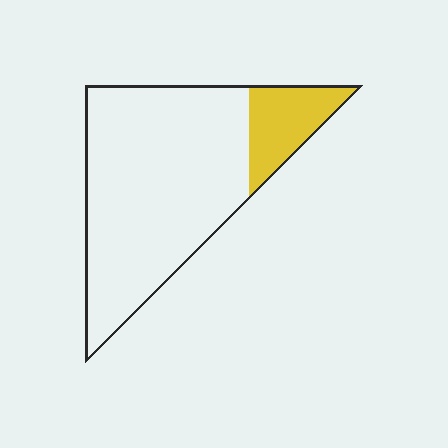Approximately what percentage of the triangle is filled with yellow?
Approximately 15%.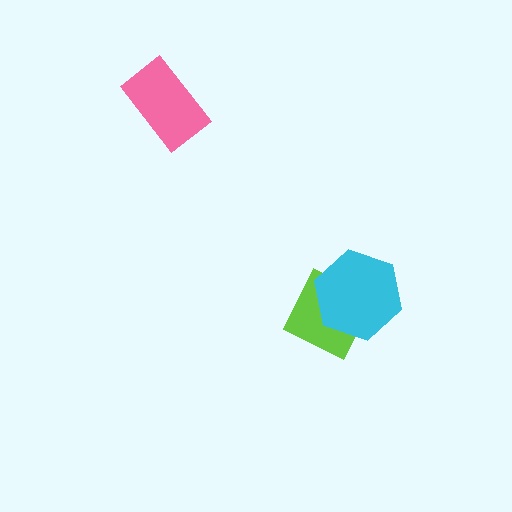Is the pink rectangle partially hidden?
No, no other shape covers it.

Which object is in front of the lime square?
The cyan hexagon is in front of the lime square.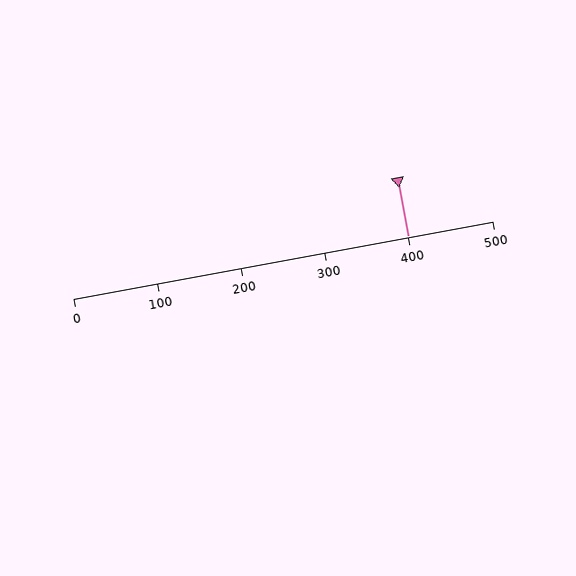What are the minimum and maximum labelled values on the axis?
The axis runs from 0 to 500.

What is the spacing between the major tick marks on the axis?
The major ticks are spaced 100 apart.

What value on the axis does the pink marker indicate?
The marker indicates approximately 400.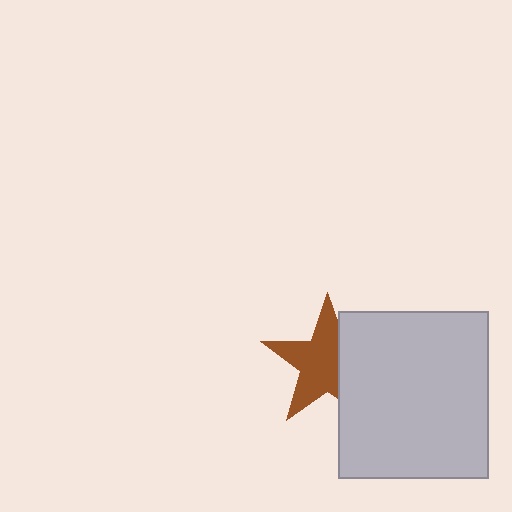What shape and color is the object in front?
The object in front is a light gray rectangle.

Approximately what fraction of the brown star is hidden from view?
Roughly 35% of the brown star is hidden behind the light gray rectangle.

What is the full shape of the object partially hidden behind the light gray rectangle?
The partially hidden object is a brown star.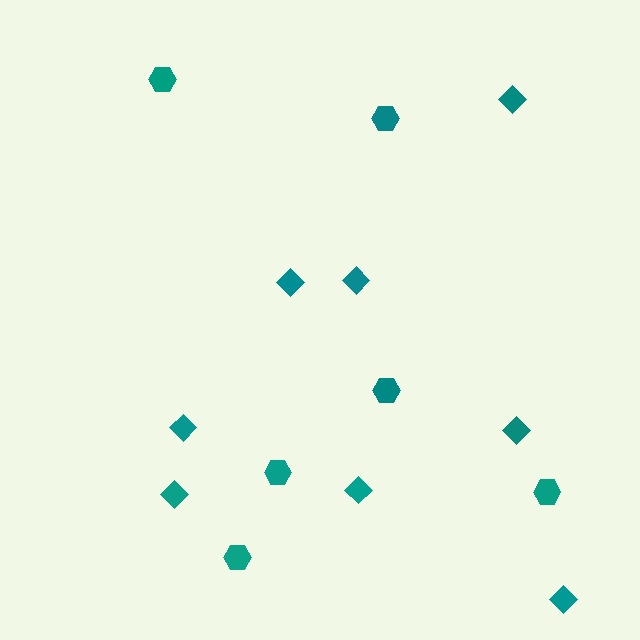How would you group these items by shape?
There are 2 groups: one group of hexagons (6) and one group of diamonds (8).